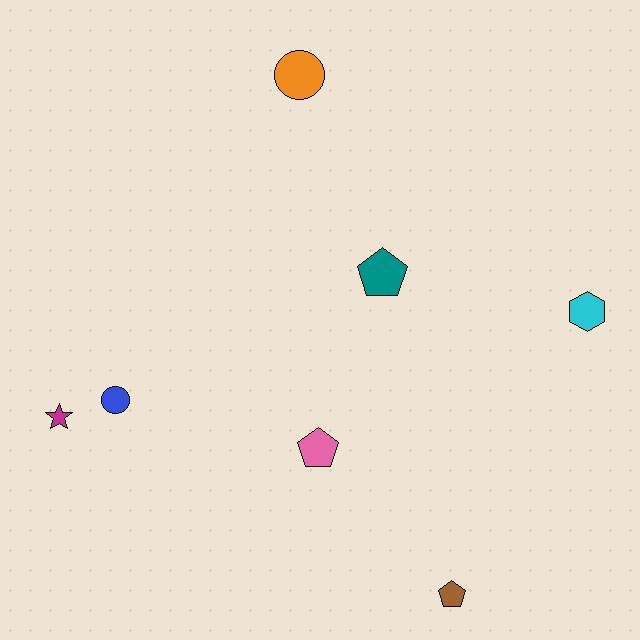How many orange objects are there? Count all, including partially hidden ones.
There is 1 orange object.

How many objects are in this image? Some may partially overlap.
There are 7 objects.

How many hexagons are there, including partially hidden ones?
There is 1 hexagon.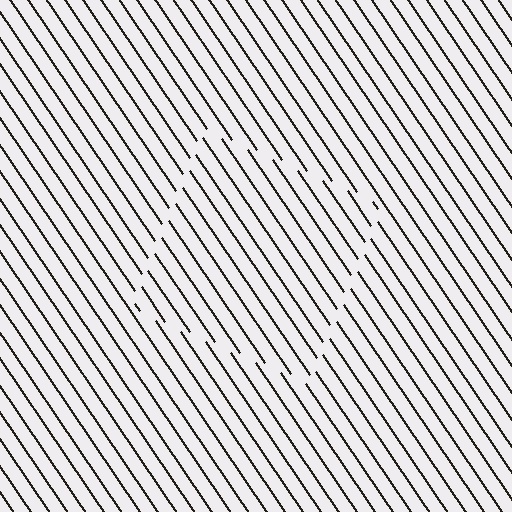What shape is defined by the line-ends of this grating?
An illusory square. The interior of the shape contains the same grating, shifted by half a period — the contour is defined by the phase discontinuity where line-ends from the inner and outer gratings abut.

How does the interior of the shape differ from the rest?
The interior of the shape contains the same grating, shifted by half a period — the contour is defined by the phase discontinuity where line-ends from the inner and outer gratings abut.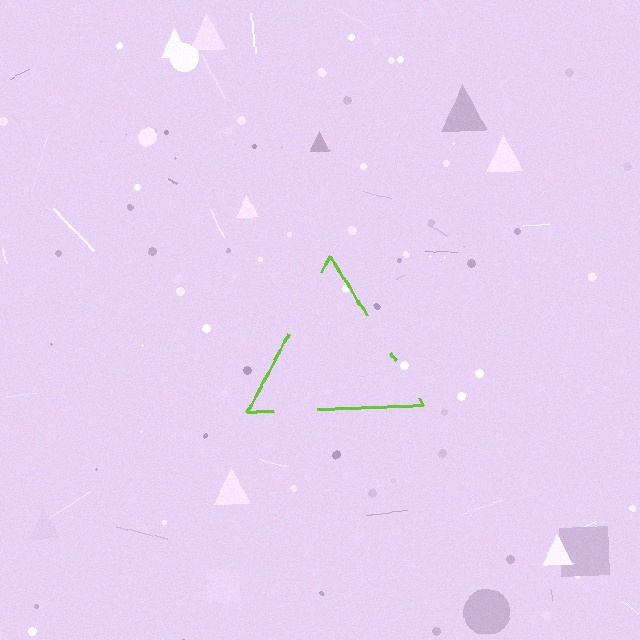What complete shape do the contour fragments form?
The contour fragments form a triangle.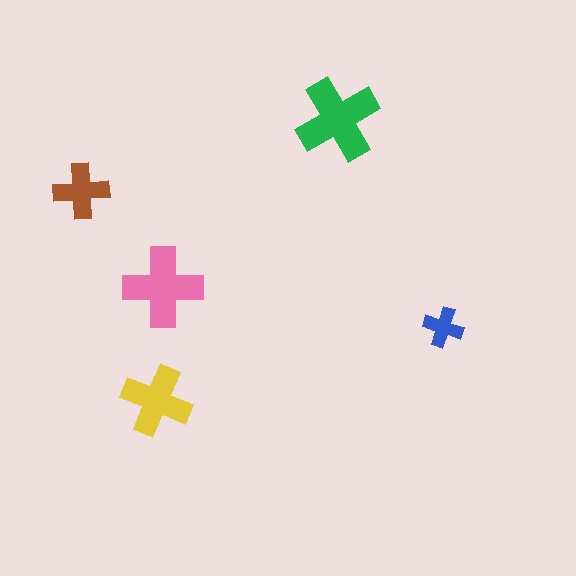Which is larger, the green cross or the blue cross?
The green one.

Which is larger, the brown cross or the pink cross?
The pink one.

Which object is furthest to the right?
The blue cross is rightmost.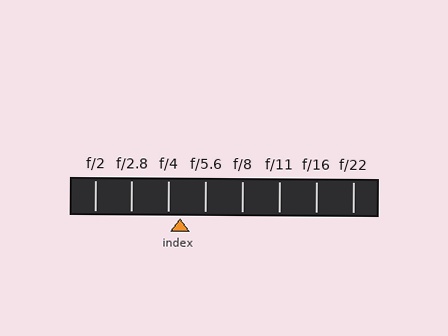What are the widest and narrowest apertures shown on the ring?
The widest aperture shown is f/2 and the narrowest is f/22.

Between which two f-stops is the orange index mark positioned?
The index mark is between f/4 and f/5.6.